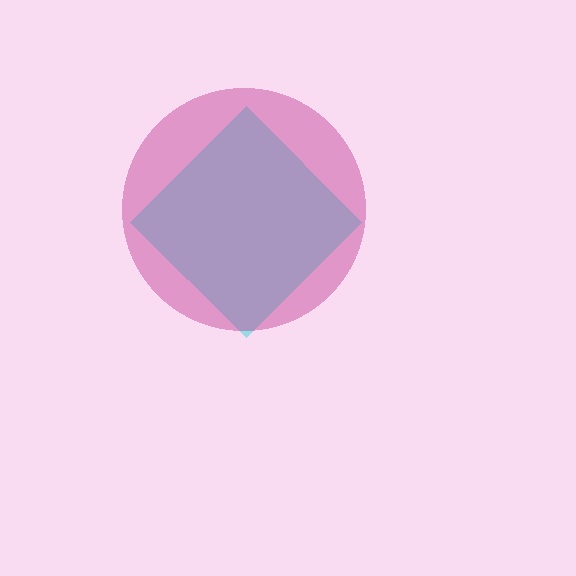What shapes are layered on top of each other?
The layered shapes are: a cyan diamond, a magenta circle.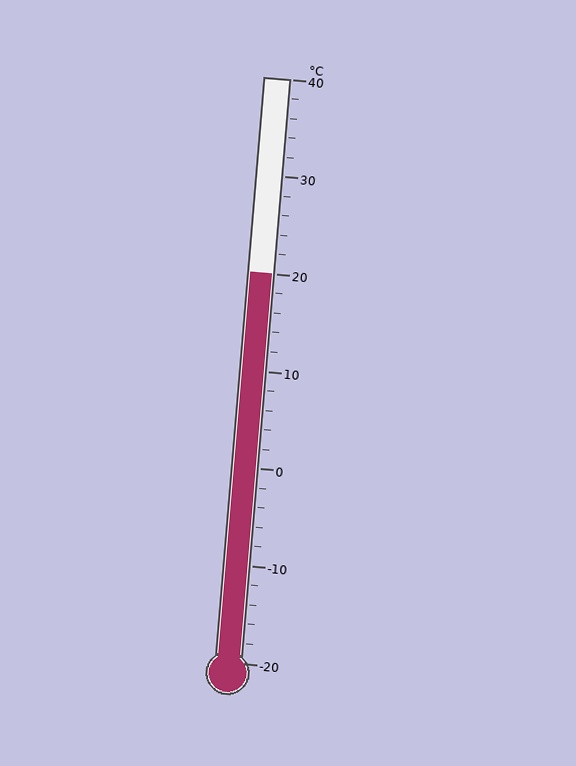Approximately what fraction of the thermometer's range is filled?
The thermometer is filled to approximately 65% of its range.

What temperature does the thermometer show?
The thermometer shows approximately 20°C.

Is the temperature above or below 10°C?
The temperature is above 10°C.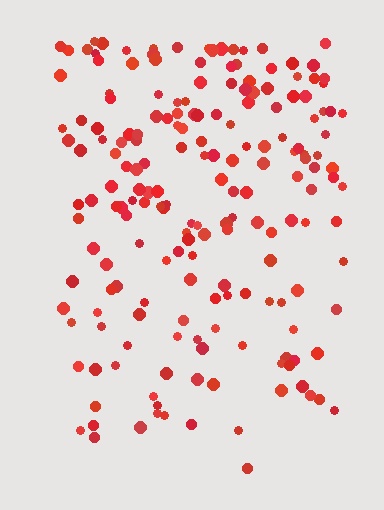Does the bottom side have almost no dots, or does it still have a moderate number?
Still a moderate number, just noticeably fewer than the top.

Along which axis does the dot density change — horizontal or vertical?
Vertical.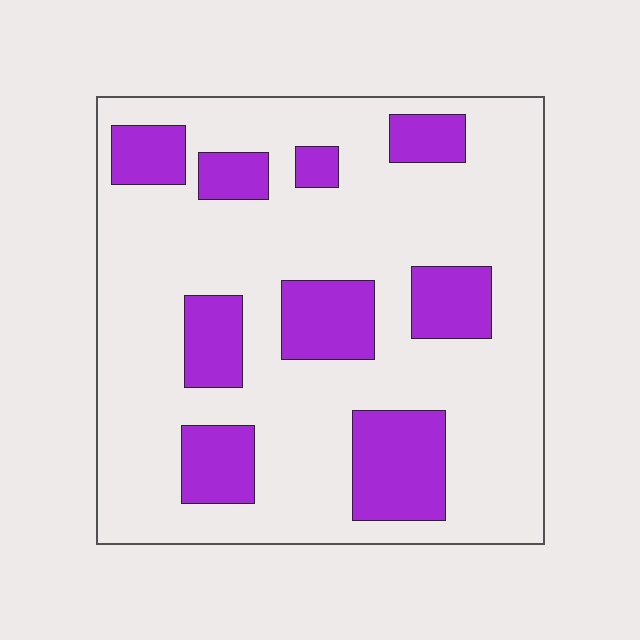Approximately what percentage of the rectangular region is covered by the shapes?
Approximately 25%.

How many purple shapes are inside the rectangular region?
9.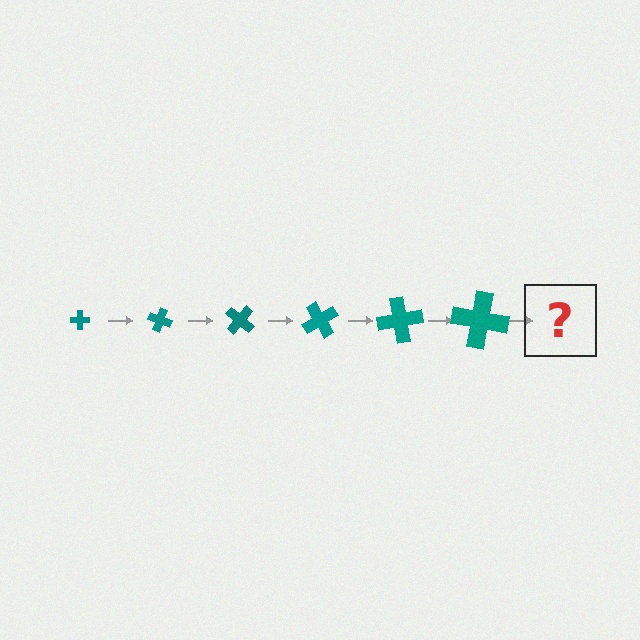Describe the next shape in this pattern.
It should be a cross, larger than the previous one and rotated 120 degrees from the start.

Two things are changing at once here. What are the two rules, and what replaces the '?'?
The two rules are that the cross grows larger each step and it rotates 20 degrees each step. The '?' should be a cross, larger than the previous one and rotated 120 degrees from the start.